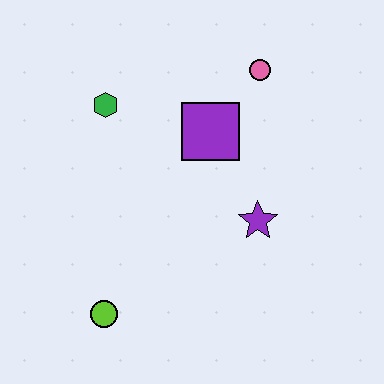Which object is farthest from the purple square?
The lime circle is farthest from the purple square.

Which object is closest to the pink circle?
The purple square is closest to the pink circle.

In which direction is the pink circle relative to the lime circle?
The pink circle is above the lime circle.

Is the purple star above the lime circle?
Yes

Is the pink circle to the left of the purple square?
No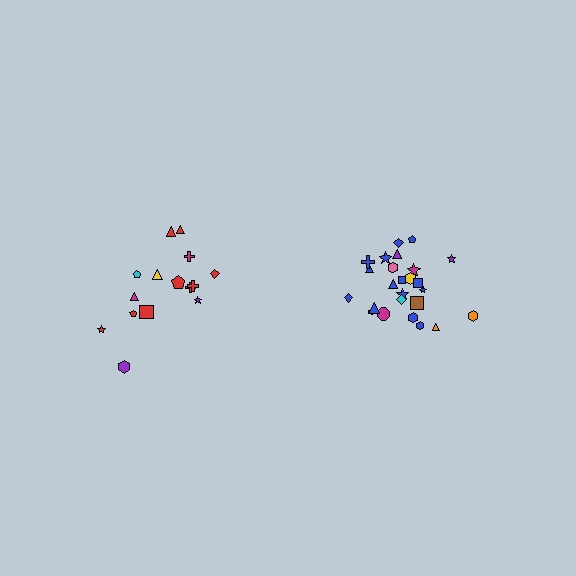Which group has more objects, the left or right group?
The right group.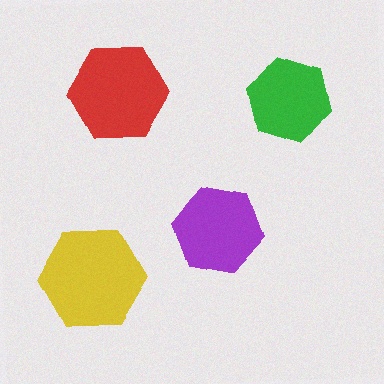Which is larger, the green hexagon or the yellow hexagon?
The yellow one.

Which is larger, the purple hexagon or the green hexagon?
The purple one.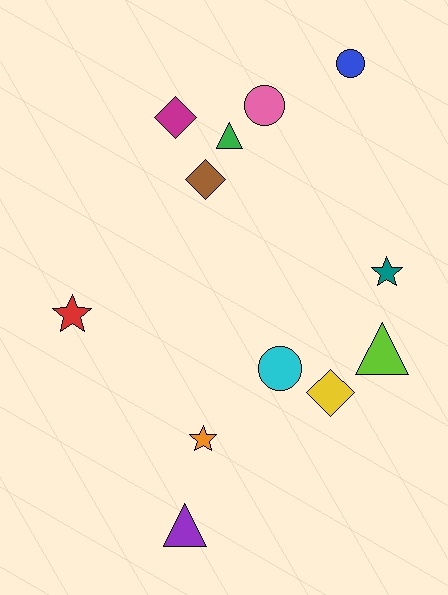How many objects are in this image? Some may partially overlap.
There are 12 objects.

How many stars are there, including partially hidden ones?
There are 3 stars.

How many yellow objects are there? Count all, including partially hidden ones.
There is 1 yellow object.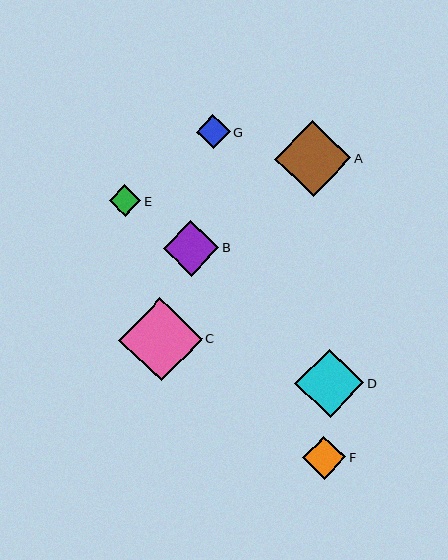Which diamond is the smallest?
Diamond E is the smallest with a size of approximately 31 pixels.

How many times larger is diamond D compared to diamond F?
Diamond D is approximately 1.6 times the size of diamond F.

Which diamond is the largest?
Diamond C is the largest with a size of approximately 83 pixels.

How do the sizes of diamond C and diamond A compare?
Diamond C and diamond A are approximately the same size.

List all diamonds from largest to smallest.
From largest to smallest: C, A, D, B, F, G, E.